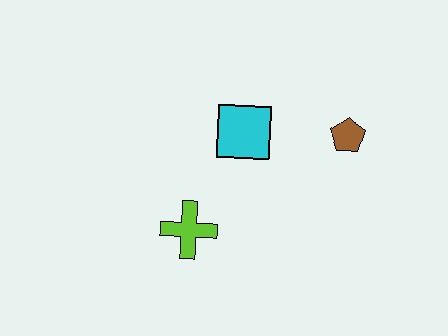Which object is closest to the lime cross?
The cyan square is closest to the lime cross.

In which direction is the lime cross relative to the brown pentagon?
The lime cross is to the left of the brown pentagon.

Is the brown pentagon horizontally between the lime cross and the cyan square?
No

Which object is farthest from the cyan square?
The lime cross is farthest from the cyan square.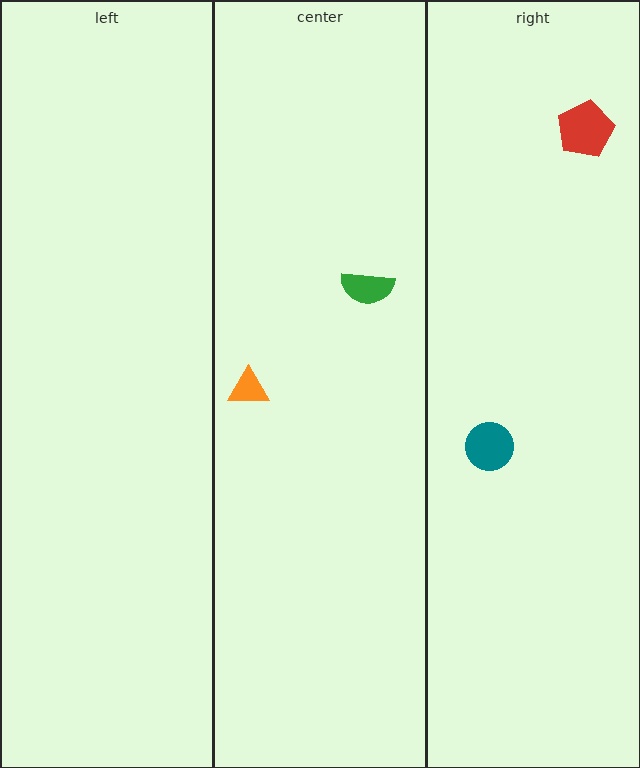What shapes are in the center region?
The green semicircle, the orange triangle.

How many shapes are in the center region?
2.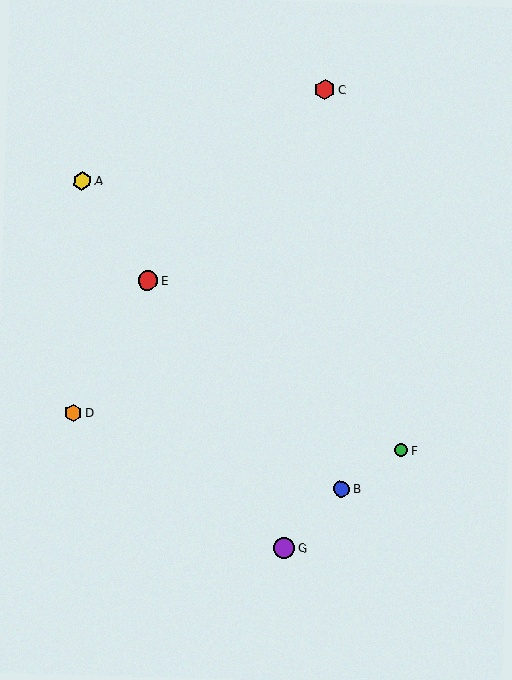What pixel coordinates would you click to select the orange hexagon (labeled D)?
Click at (73, 413) to select the orange hexagon D.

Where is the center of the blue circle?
The center of the blue circle is at (341, 489).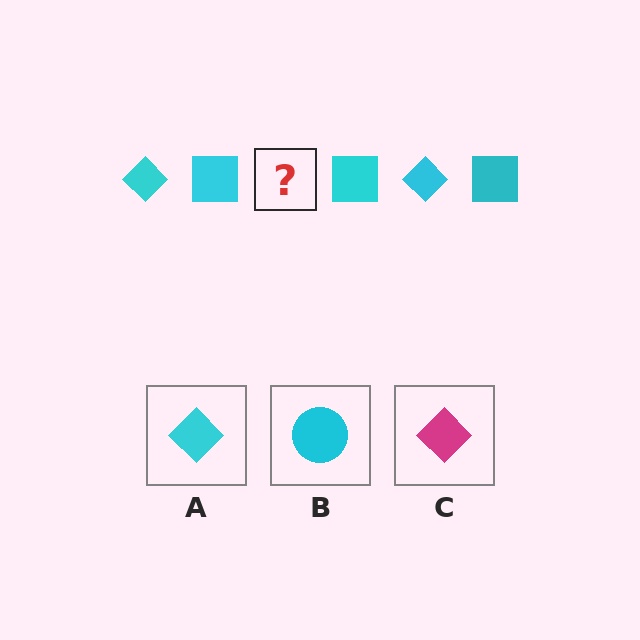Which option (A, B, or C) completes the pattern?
A.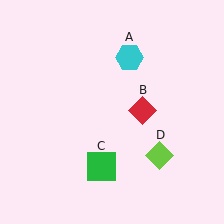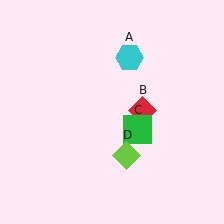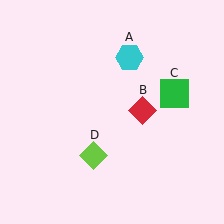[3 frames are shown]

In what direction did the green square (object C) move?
The green square (object C) moved up and to the right.